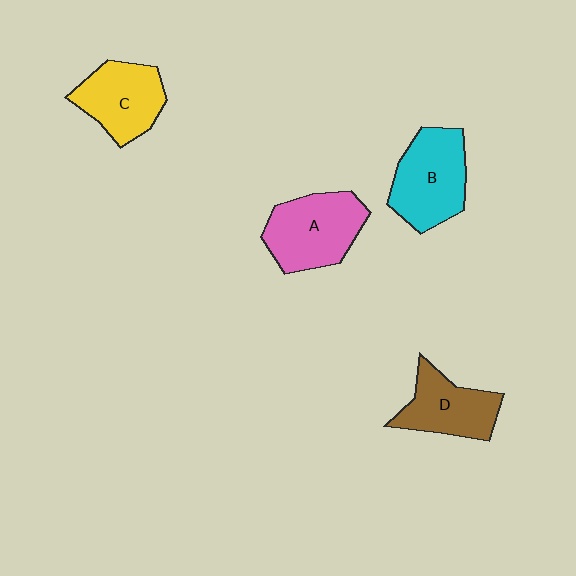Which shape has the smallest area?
Shape D (brown).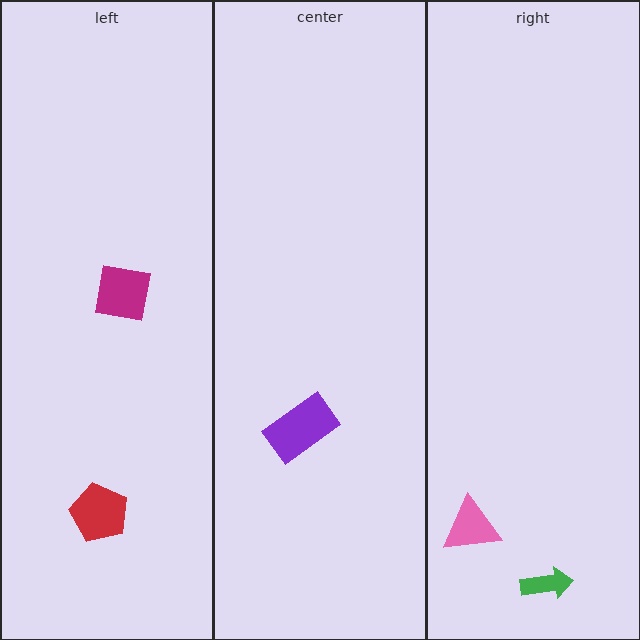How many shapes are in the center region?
1.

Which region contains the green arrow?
The right region.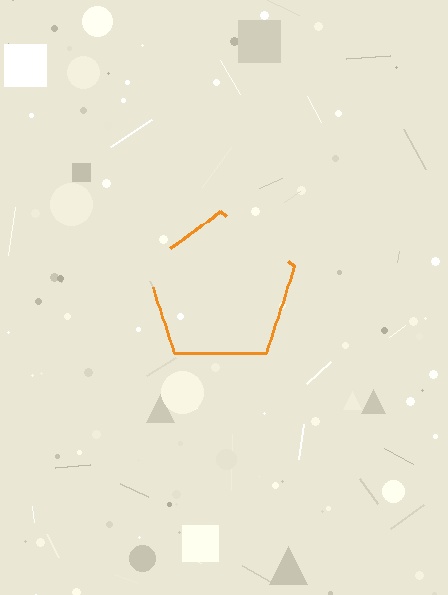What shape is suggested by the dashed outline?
The dashed outline suggests a pentagon.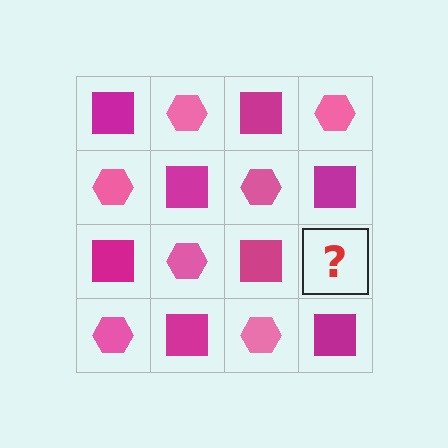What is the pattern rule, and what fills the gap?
The rule is that it alternates magenta square and pink hexagon in a checkerboard pattern. The gap should be filled with a pink hexagon.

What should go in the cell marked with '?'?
The missing cell should contain a pink hexagon.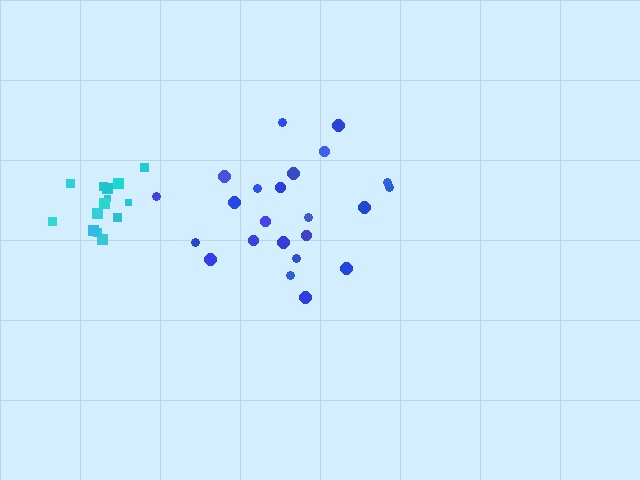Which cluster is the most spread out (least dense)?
Blue.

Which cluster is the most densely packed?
Cyan.